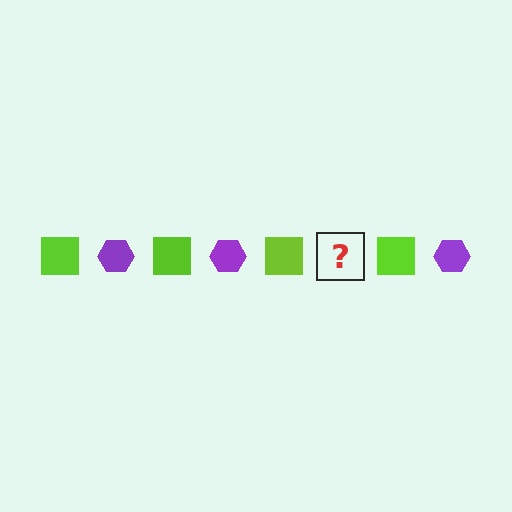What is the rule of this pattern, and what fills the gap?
The rule is that the pattern alternates between lime square and purple hexagon. The gap should be filled with a purple hexagon.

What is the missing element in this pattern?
The missing element is a purple hexagon.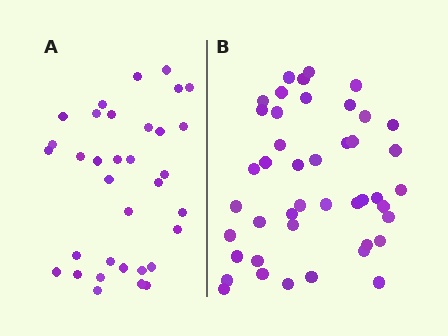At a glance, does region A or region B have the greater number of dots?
Region B (the right region) has more dots.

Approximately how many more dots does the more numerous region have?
Region B has roughly 10 or so more dots than region A.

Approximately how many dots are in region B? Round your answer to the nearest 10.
About 40 dots. (The exact count is 44, which rounds to 40.)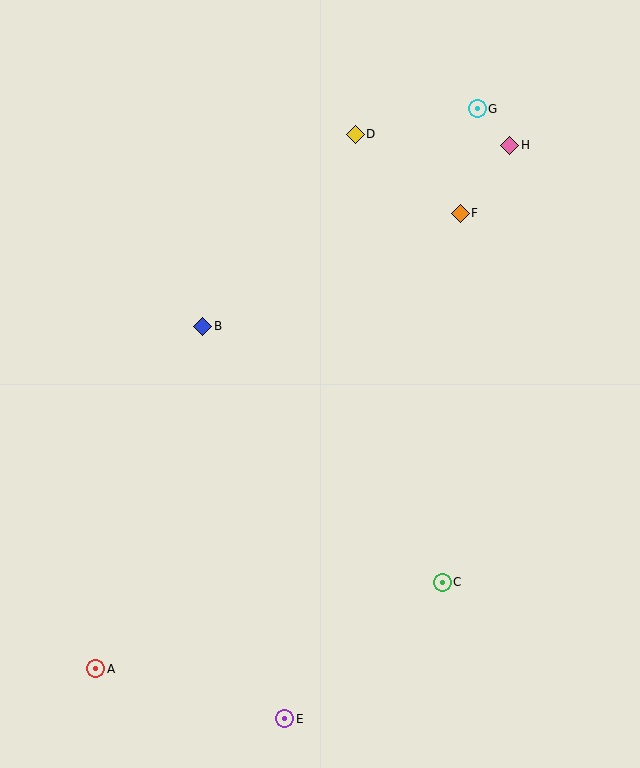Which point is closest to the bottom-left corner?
Point A is closest to the bottom-left corner.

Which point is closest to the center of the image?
Point B at (203, 326) is closest to the center.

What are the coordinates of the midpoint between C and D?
The midpoint between C and D is at (399, 358).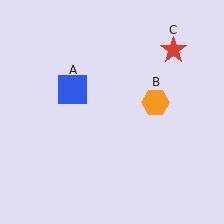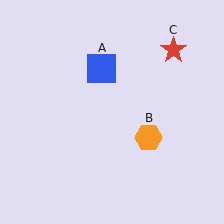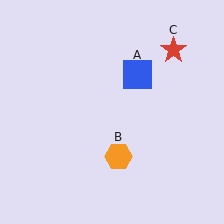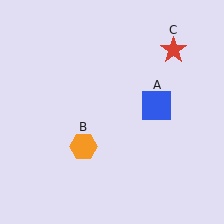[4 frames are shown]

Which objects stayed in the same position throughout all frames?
Red star (object C) remained stationary.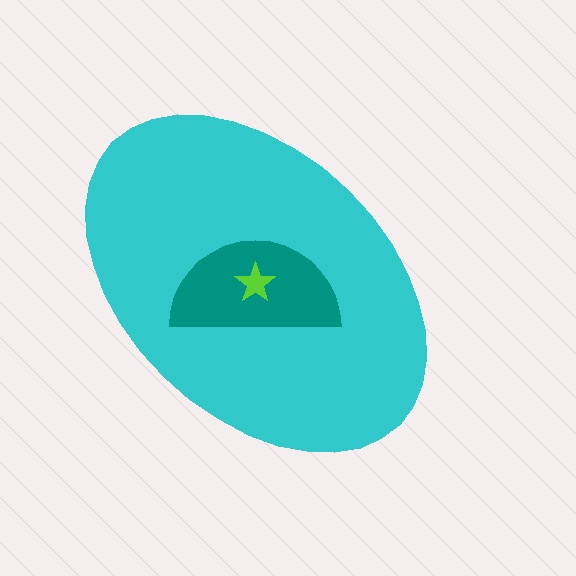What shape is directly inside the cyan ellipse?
The teal semicircle.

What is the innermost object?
The lime star.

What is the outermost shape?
The cyan ellipse.